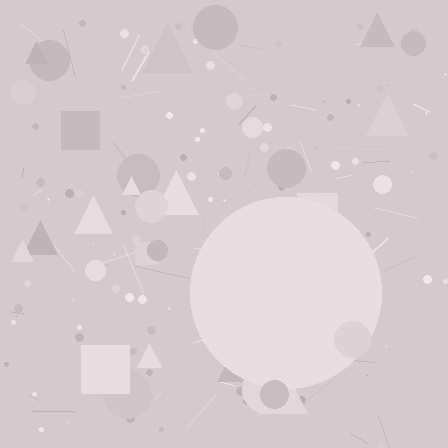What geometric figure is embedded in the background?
A circle is embedded in the background.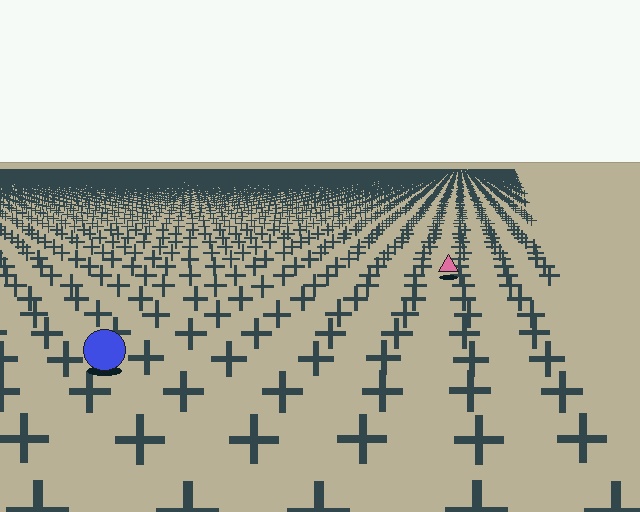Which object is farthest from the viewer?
The pink triangle is farthest from the viewer. It appears smaller and the ground texture around it is denser.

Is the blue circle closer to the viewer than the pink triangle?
Yes. The blue circle is closer — you can tell from the texture gradient: the ground texture is coarser near it.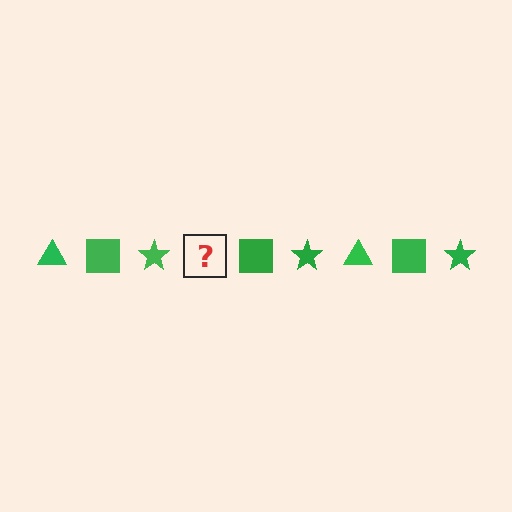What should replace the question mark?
The question mark should be replaced with a green triangle.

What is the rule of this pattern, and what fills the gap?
The rule is that the pattern cycles through triangle, square, star shapes in green. The gap should be filled with a green triangle.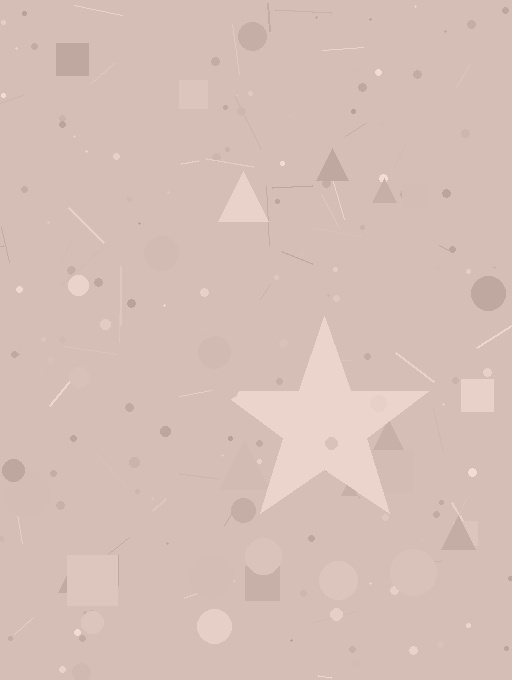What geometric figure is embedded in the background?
A star is embedded in the background.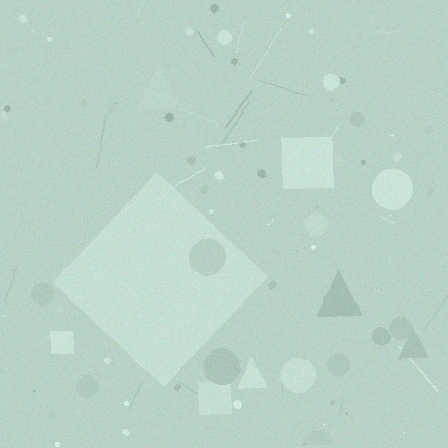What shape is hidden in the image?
A diamond is hidden in the image.